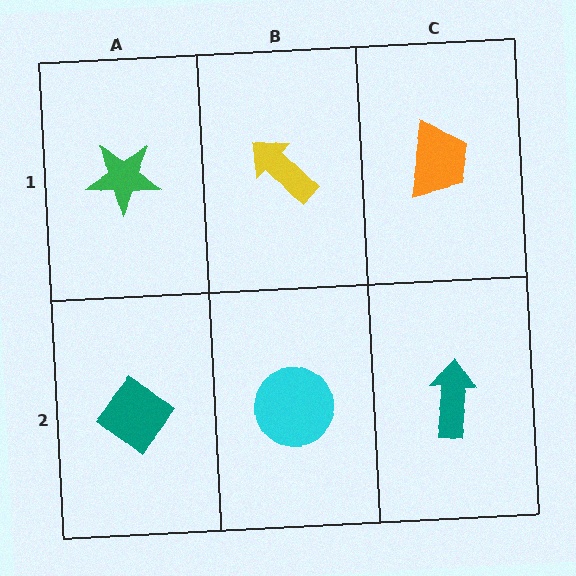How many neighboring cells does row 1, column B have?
3.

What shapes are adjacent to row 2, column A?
A green star (row 1, column A), a cyan circle (row 2, column B).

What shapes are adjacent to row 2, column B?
A yellow arrow (row 1, column B), a teal diamond (row 2, column A), a teal arrow (row 2, column C).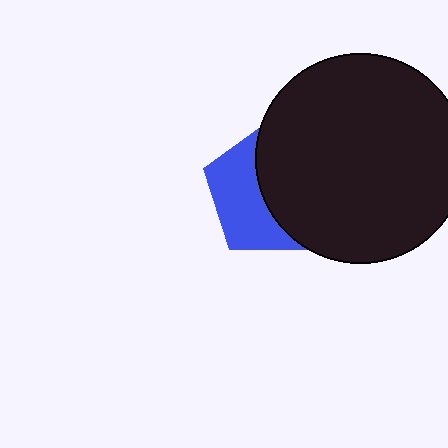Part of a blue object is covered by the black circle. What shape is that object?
It is a pentagon.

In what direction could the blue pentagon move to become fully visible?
The blue pentagon could move left. That would shift it out from behind the black circle entirely.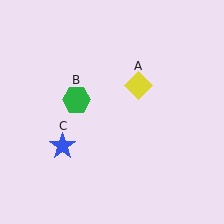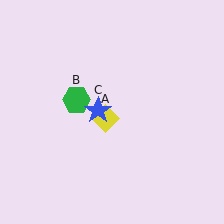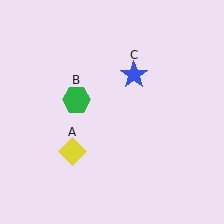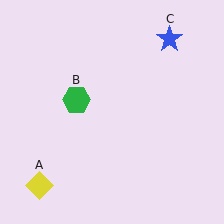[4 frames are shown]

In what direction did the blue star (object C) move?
The blue star (object C) moved up and to the right.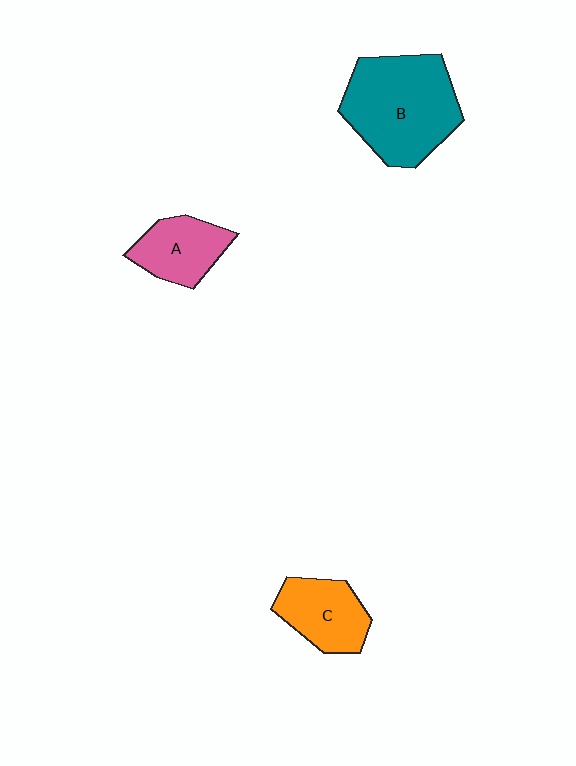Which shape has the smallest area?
Shape A (pink).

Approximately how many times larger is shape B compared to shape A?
Approximately 2.1 times.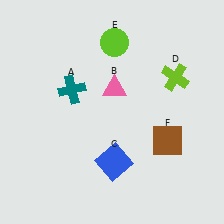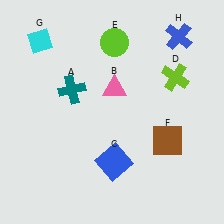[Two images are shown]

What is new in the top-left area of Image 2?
A cyan diamond (G) was added in the top-left area of Image 2.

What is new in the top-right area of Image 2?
A blue cross (H) was added in the top-right area of Image 2.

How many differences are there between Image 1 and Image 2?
There are 2 differences between the two images.